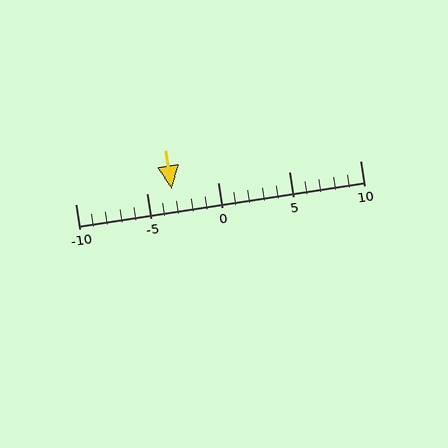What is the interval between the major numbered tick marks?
The major tick marks are spaced 5 units apart.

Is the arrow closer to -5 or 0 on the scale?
The arrow is closer to -5.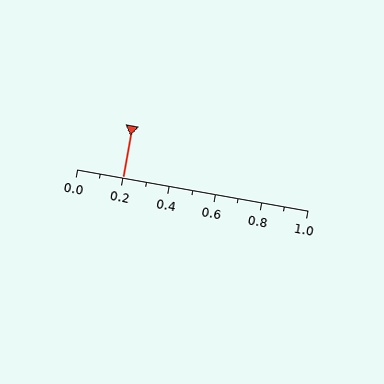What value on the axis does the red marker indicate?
The marker indicates approximately 0.2.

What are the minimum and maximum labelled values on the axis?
The axis runs from 0.0 to 1.0.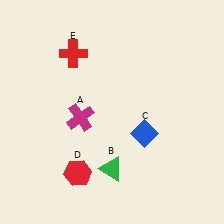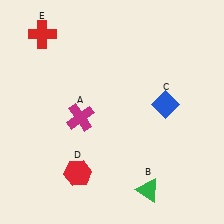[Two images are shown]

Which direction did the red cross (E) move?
The red cross (E) moved left.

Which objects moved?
The objects that moved are: the green triangle (B), the blue diamond (C), the red cross (E).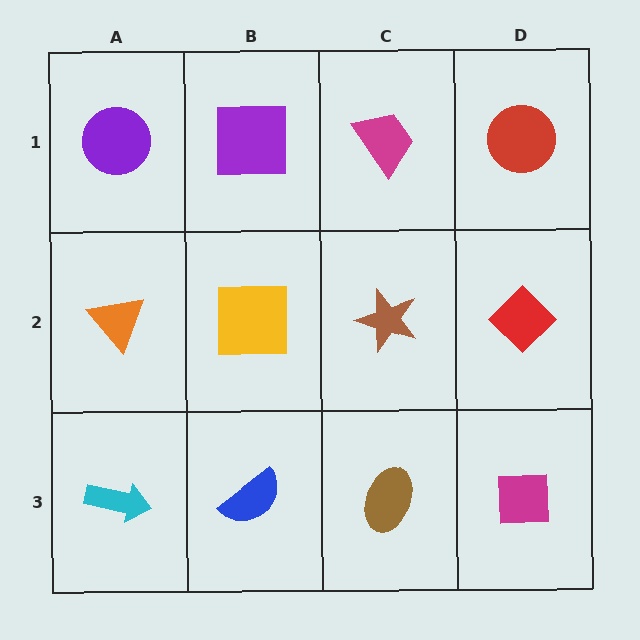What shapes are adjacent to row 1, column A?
An orange triangle (row 2, column A), a purple square (row 1, column B).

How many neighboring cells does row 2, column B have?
4.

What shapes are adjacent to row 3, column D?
A red diamond (row 2, column D), a brown ellipse (row 3, column C).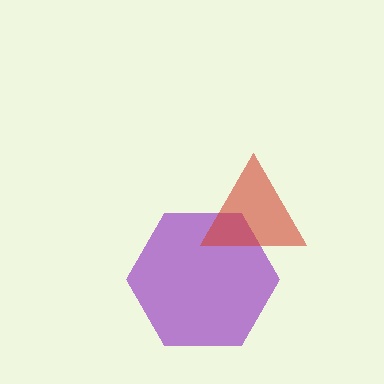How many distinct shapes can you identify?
There are 2 distinct shapes: a purple hexagon, a red triangle.